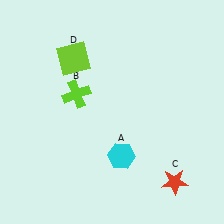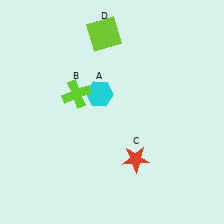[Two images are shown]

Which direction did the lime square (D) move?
The lime square (D) moved right.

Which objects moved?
The objects that moved are: the cyan hexagon (A), the red star (C), the lime square (D).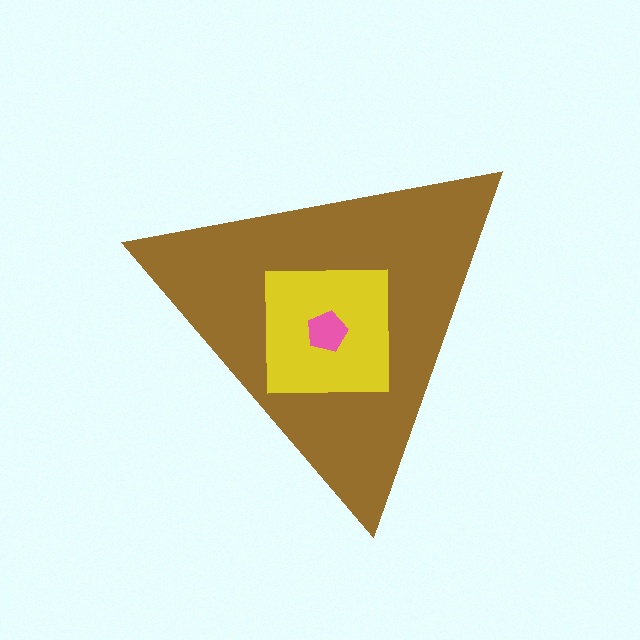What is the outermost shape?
The brown triangle.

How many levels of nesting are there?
3.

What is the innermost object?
The pink pentagon.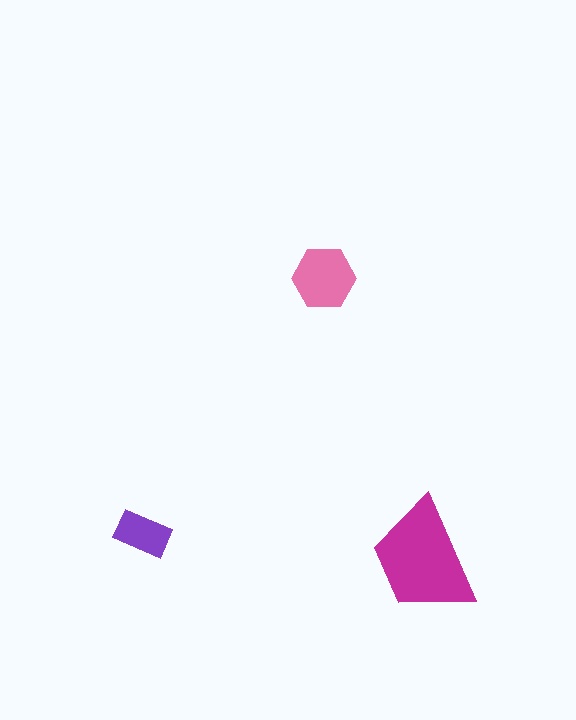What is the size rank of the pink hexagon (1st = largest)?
2nd.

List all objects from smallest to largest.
The purple rectangle, the pink hexagon, the magenta trapezoid.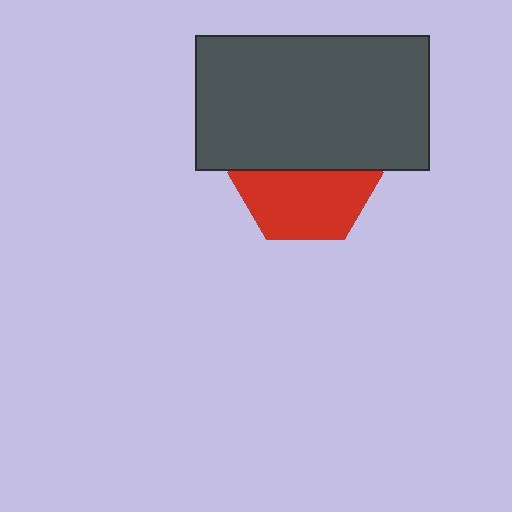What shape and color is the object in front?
The object in front is a dark gray rectangle.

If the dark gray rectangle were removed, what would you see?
You would see the complete red hexagon.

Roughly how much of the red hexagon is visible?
About half of it is visible (roughly 50%).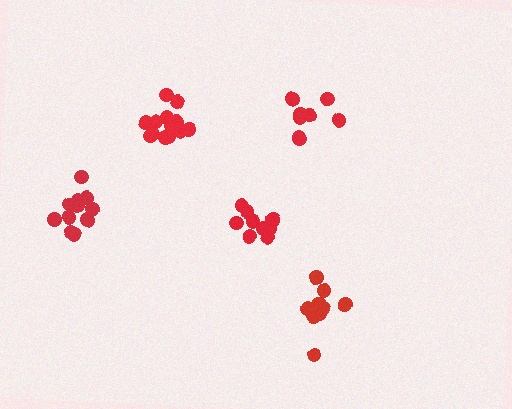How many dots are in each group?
Group 1: 10 dots, Group 2: 11 dots, Group 3: 8 dots, Group 4: 14 dots, Group 5: 11 dots (54 total).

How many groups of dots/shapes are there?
There are 5 groups.